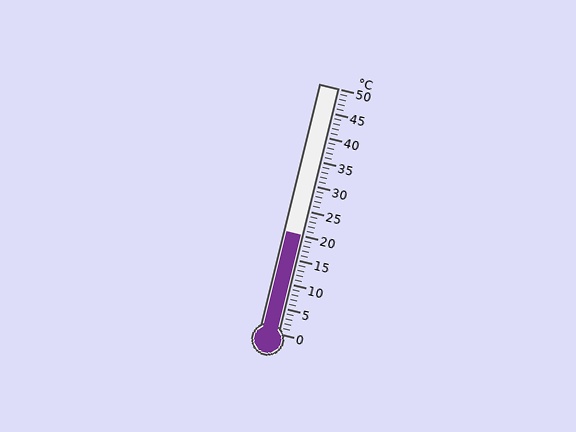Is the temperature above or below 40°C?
The temperature is below 40°C.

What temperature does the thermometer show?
The thermometer shows approximately 20°C.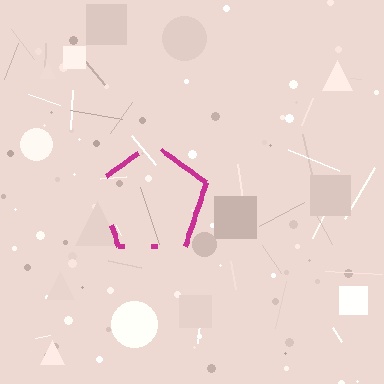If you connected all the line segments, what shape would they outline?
They would outline a pentagon.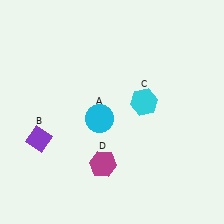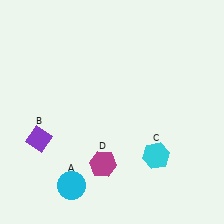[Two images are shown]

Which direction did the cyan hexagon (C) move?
The cyan hexagon (C) moved down.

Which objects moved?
The objects that moved are: the cyan circle (A), the cyan hexagon (C).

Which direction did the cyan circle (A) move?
The cyan circle (A) moved down.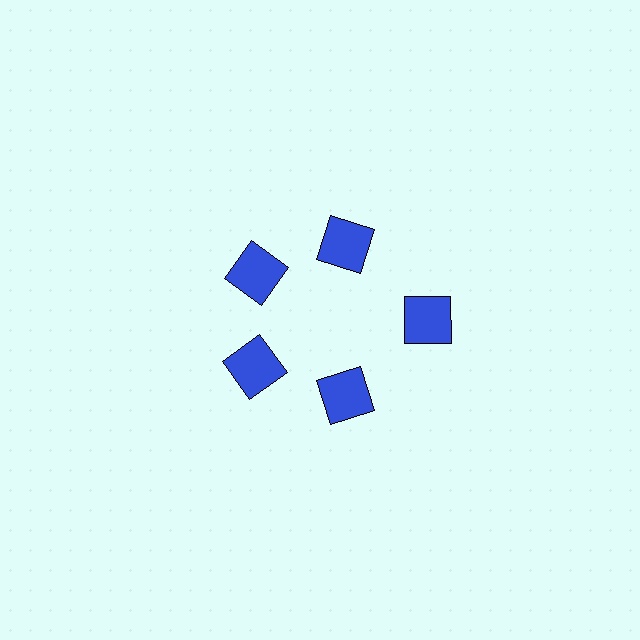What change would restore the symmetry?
The symmetry would be restored by moving it inward, back onto the ring so that all 5 squares sit at equal angles and equal distance from the center.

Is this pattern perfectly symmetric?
No. The 5 blue squares are arranged in a ring, but one element near the 3 o'clock position is pushed outward from the center, breaking the 5-fold rotational symmetry.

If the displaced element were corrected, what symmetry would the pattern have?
It would have 5-fold rotational symmetry — the pattern would map onto itself every 72 degrees.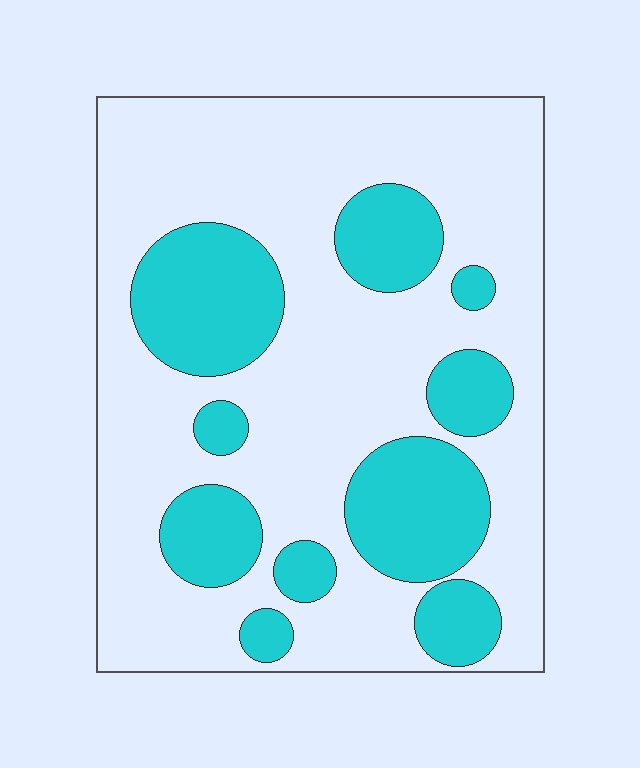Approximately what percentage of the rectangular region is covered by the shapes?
Approximately 30%.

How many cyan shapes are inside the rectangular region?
10.